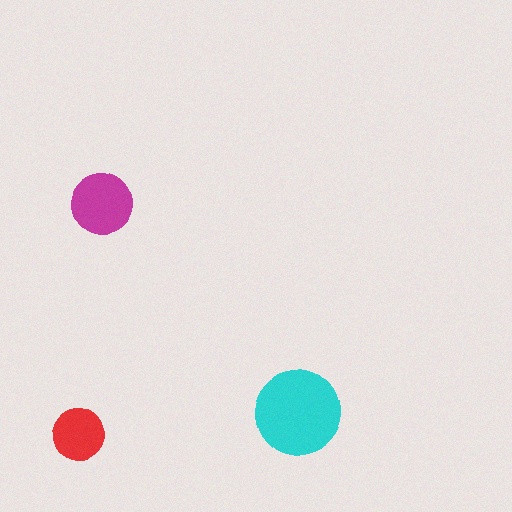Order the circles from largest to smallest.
the cyan one, the magenta one, the red one.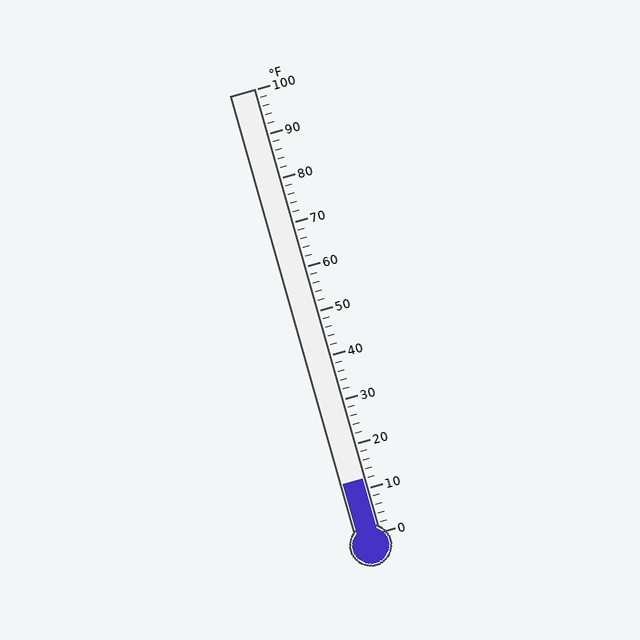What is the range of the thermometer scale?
The thermometer scale ranges from 0°F to 100°F.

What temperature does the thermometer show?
The thermometer shows approximately 12°F.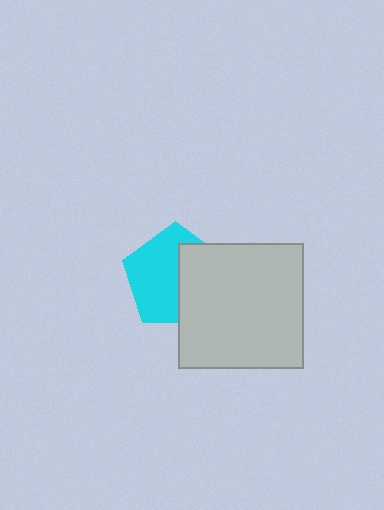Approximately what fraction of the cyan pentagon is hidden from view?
Roughly 43% of the cyan pentagon is hidden behind the light gray square.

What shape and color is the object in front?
The object in front is a light gray square.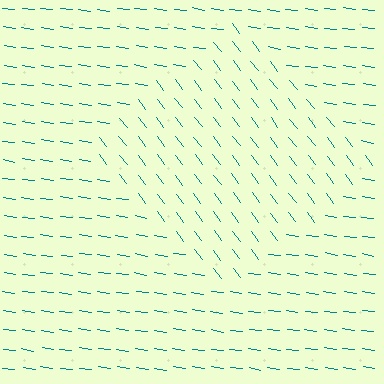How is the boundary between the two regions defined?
The boundary is defined purely by a change in line orientation (approximately 45 degrees difference). All lines are the same color and thickness.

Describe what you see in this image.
The image is filled with small teal line segments. A diamond region in the image has lines oriented differently from the surrounding lines, creating a visible texture boundary.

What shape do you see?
I see a diamond.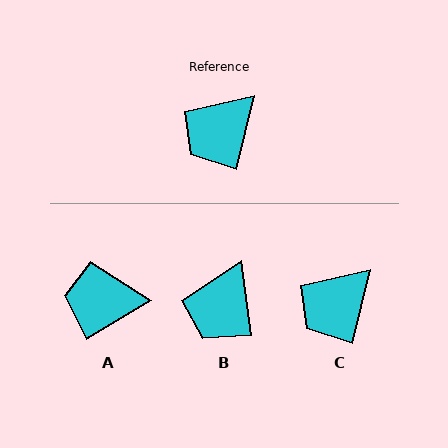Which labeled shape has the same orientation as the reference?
C.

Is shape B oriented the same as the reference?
No, it is off by about 21 degrees.